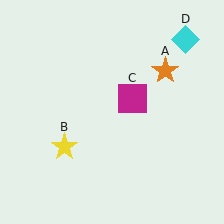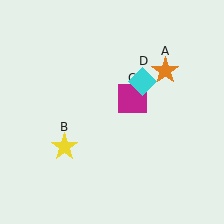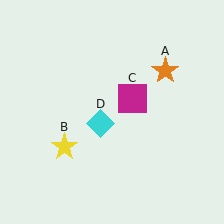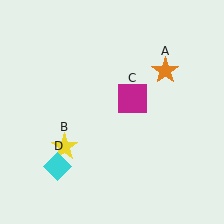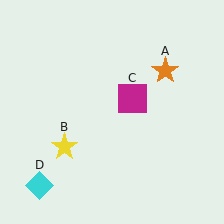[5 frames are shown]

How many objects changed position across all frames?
1 object changed position: cyan diamond (object D).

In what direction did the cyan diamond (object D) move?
The cyan diamond (object D) moved down and to the left.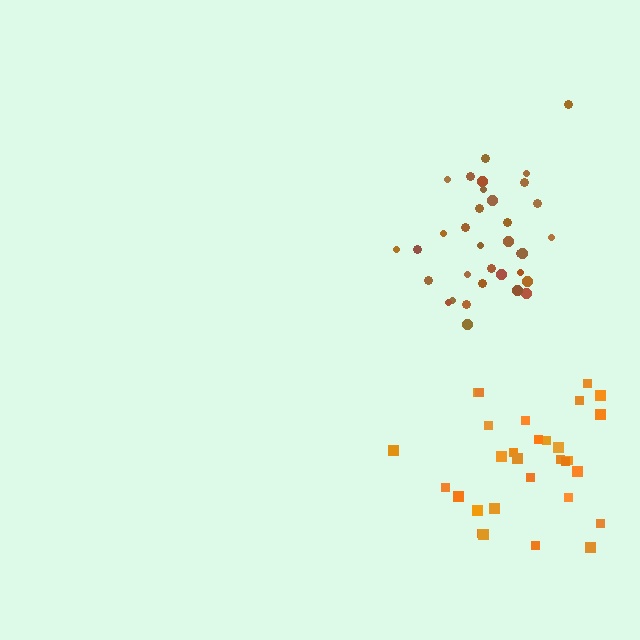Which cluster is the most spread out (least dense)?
Orange.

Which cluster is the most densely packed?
Brown.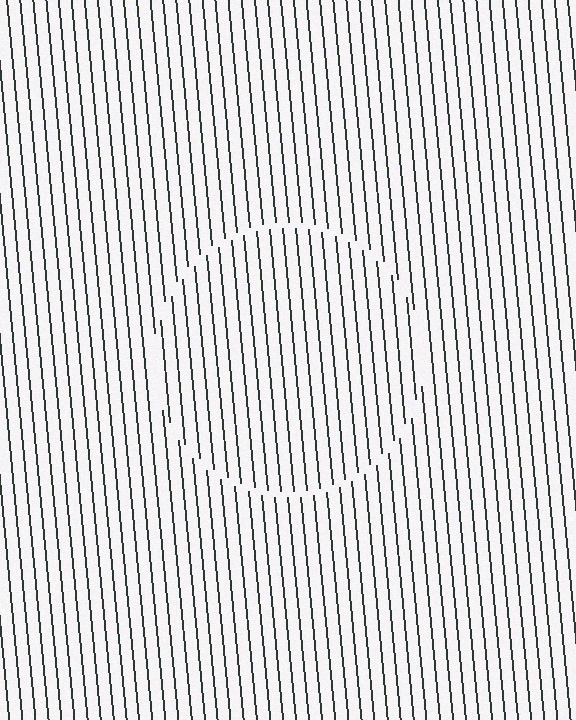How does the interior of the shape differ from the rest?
The interior of the shape contains the same grating, shifted by half a period — the contour is defined by the phase discontinuity where line-ends from the inner and outer gratings abut.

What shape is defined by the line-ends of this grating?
An illusory circle. The interior of the shape contains the same grating, shifted by half a period — the contour is defined by the phase discontinuity where line-ends from the inner and outer gratings abut.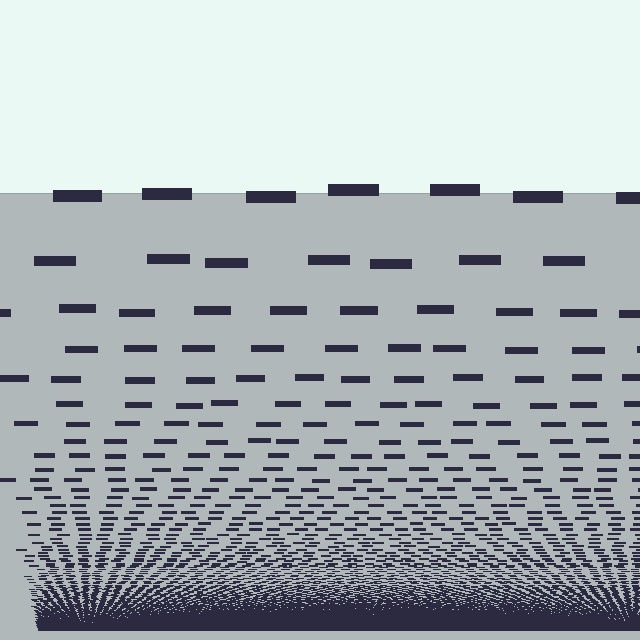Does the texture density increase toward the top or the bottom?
Density increases toward the bottom.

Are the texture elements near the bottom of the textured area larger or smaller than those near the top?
Smaller. The gradient is inverted — elements near the bottom are smaller and denser.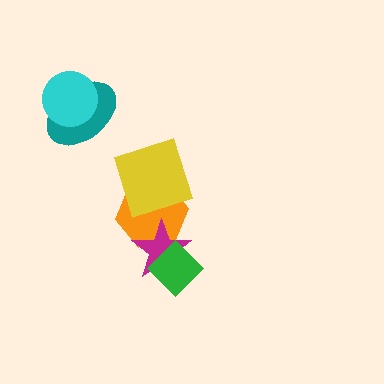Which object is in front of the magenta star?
The green diamond is in front of the magenta star.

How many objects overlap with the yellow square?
1 object overlaps with the yellow square.